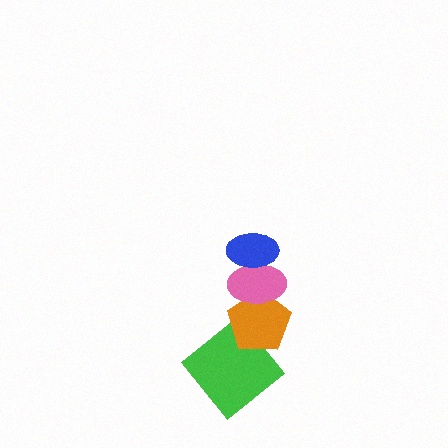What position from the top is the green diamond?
The green diamond is 4th from the top.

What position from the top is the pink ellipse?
The pink ellipse is 2nd from the top.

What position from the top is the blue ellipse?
The blue ellipse is 1st from the top.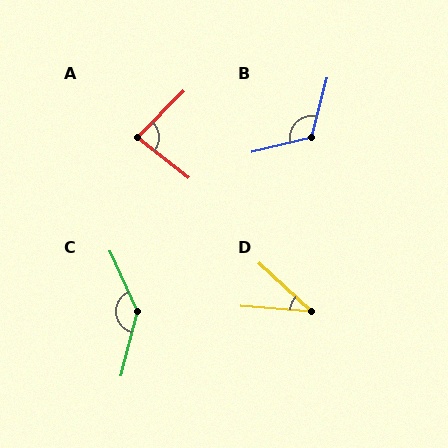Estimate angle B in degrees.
Approximately 119 degrees.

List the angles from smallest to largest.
D (38°), A (83°), B (119°), C (141°).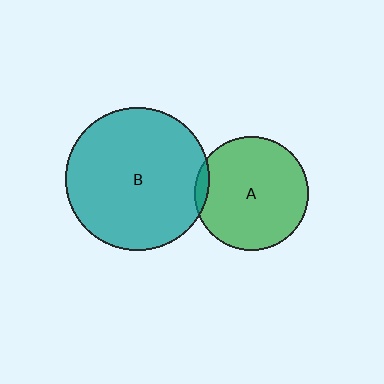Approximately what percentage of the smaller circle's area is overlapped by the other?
Approximately 5%.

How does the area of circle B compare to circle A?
Approximately 1.6 times.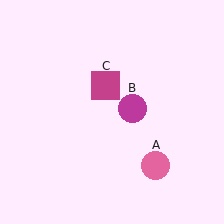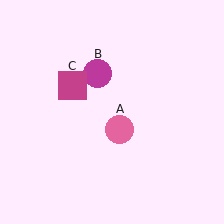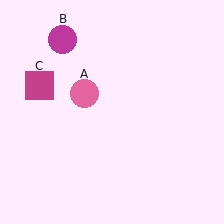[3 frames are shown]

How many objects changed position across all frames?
3 objects changed position: pink circle (object A), magenta circle (object B), magenta square (object C).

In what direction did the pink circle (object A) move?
The pink circle (object A) moved up and to the left.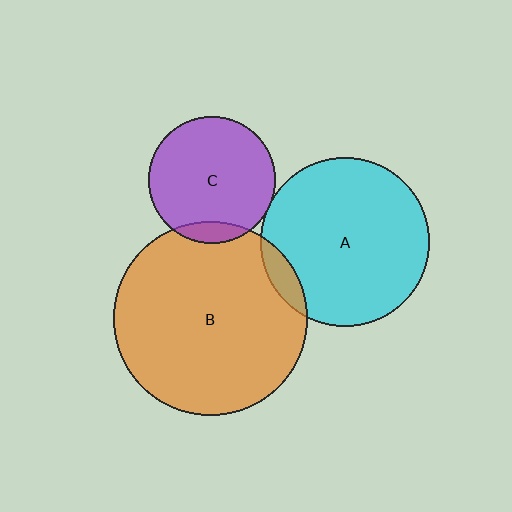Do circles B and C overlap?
Yes.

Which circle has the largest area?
Circle B (orange).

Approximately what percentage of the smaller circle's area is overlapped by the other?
Approximately 10%.